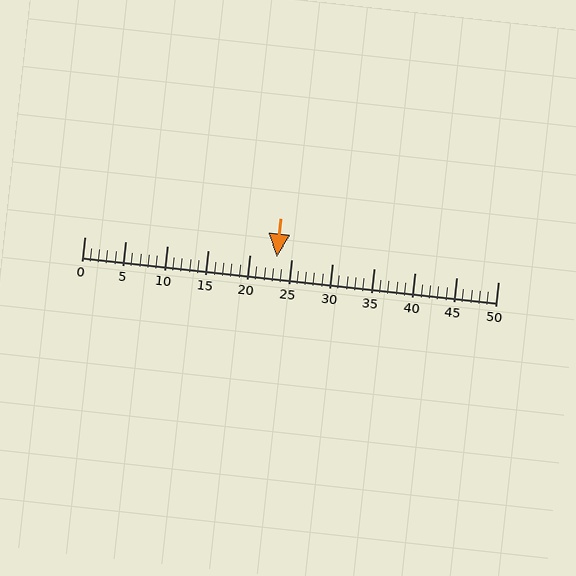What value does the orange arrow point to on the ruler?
The orange arrow points to approximately 23.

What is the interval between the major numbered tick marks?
The major tick marks are spaced 5 units apart.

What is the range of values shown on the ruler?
The ruler shows values from 0 to 50.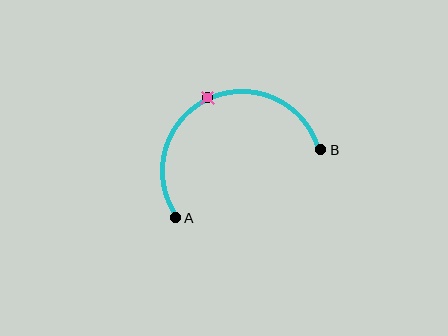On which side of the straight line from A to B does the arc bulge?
The arc bulges above the straight line connecting A and B.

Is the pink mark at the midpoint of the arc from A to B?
Yes. The pink mark lies on the arc at equal arc-length from both A and B — it is the arc midpoint.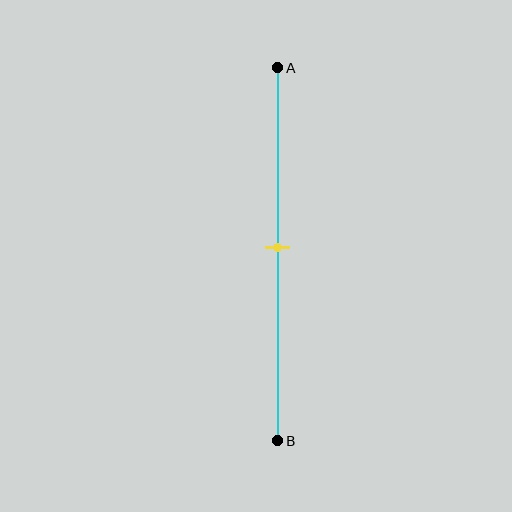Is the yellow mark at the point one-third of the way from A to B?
No, the mark is at about 50% from A, not at the 33% one-third point.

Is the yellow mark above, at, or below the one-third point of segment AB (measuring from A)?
The yellow mark is below the one-third point of segment AB.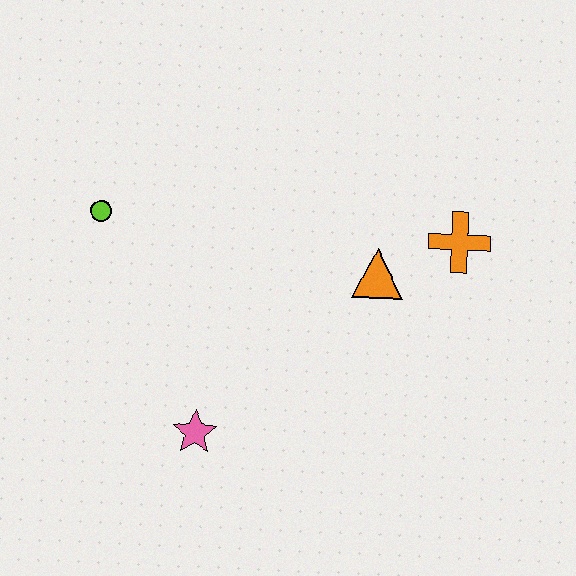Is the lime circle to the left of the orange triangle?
Yes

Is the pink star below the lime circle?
Yes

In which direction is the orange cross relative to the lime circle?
The orange cross is to the right of the lime circle.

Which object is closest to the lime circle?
The pink star is closest to the lime circle.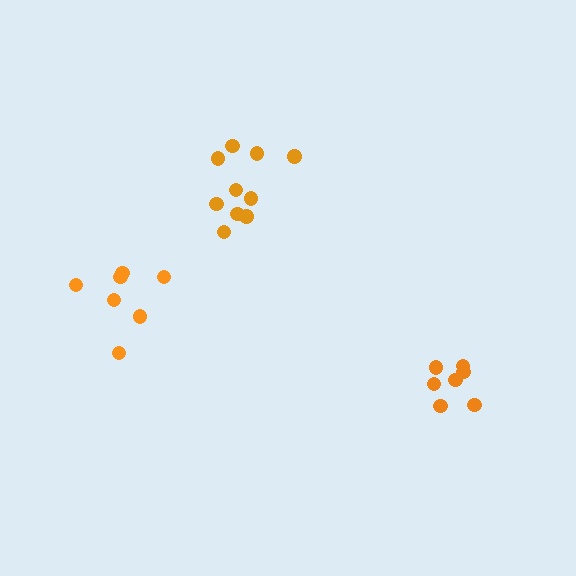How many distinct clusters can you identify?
There are 3 distinct clusters.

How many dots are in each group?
Group 1: 7 dots, Group 2: 7 dots, Group 3: 10 dots (24 total).